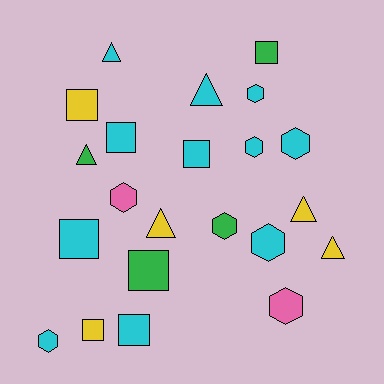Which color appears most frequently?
Cyan, with 11 objects.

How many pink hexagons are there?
There are 2 pink hexagons.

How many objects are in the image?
There are 22 objects.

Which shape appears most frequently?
Square, with 8 objects.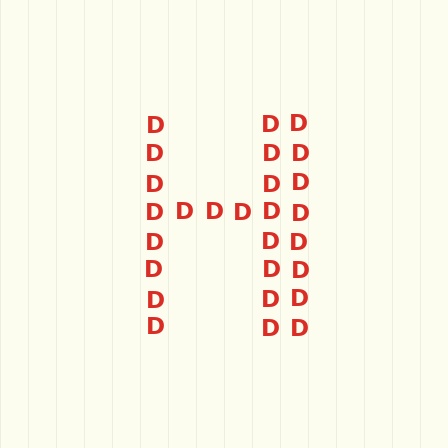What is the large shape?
The large shape is the letter H.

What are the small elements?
The small elements are letter D's.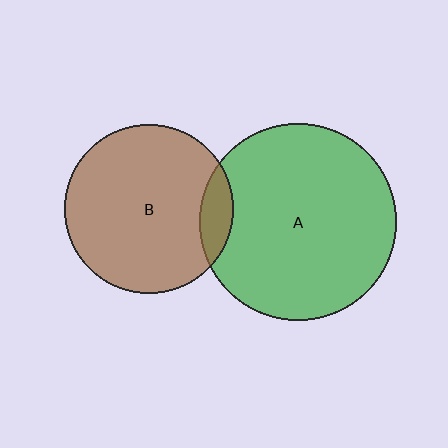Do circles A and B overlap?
Yes.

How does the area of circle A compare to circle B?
Approximately 1.4 times.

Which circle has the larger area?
Circle A (green).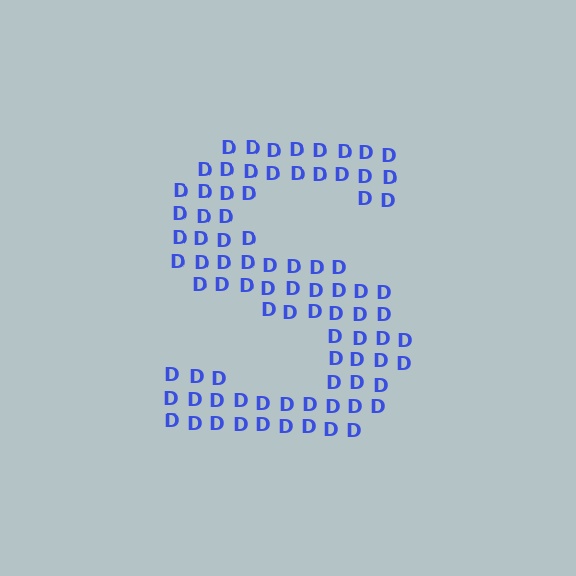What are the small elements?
The small elements are letter D's.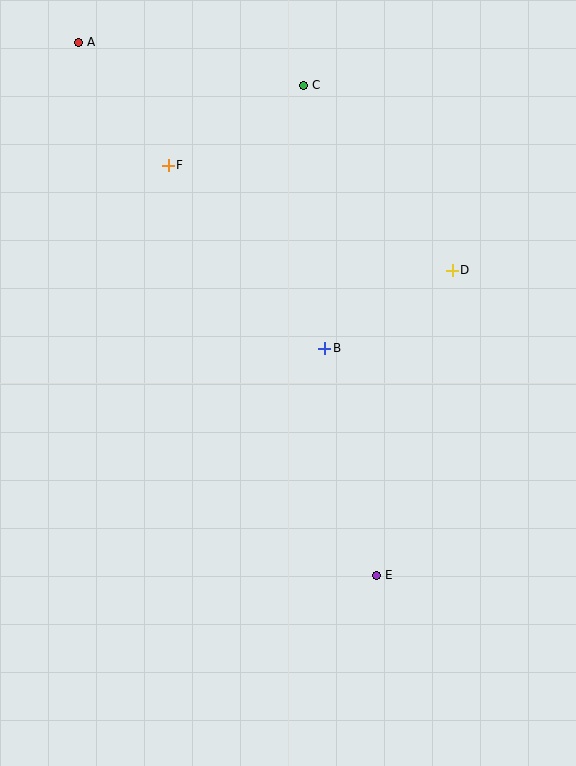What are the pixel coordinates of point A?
Point A is at (79, 42).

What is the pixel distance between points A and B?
The distance between A and B is 393 pixels.